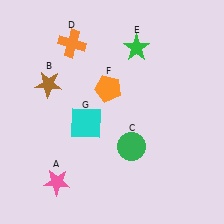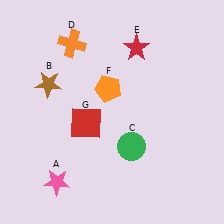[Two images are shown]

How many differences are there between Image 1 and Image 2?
There are 2 differences between the two images.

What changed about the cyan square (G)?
In Image 1, G is cyan. In Image 2, it changed to red.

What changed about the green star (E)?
In Image 1, E is green. In Image 2, it changed to red.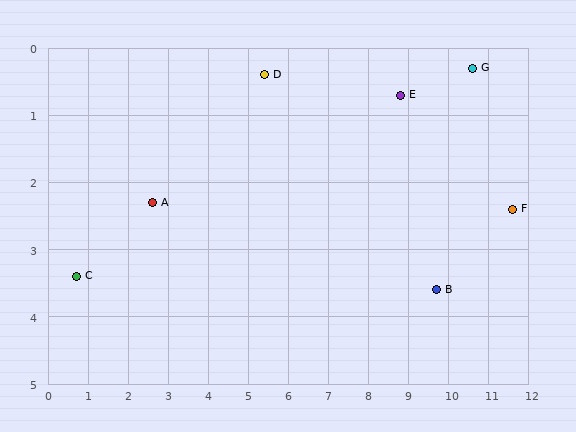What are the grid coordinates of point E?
Point E is at approximately (8.8, 0.7).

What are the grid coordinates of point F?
Point F is at approximately (11.6, 2.4).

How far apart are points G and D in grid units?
Points G and D are about 5.2 grid units apart.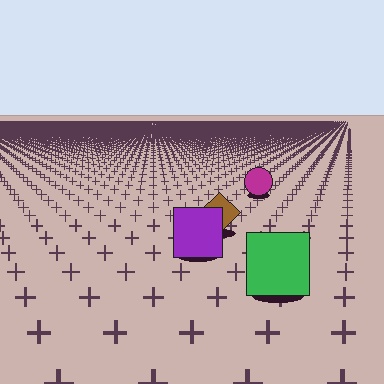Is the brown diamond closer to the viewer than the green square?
No. The green square is closer — you can tell from the texture gradient: the ground texture is coarser near it.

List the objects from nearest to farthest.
From nearest to farthest: the green square, the purple square, the brown diamond, the magenta circle.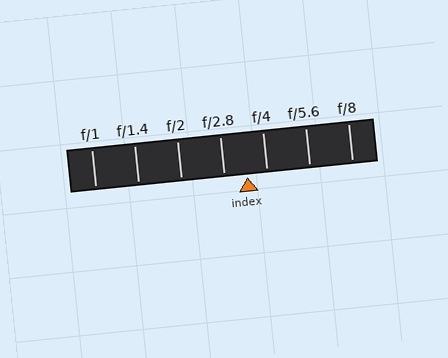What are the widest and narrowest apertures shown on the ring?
The widest aperture shown is f/1 and the narrowest is f/8.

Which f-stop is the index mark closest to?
The index mark is closest to f/4.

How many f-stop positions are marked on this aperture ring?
There are 7 f-stop positions marked.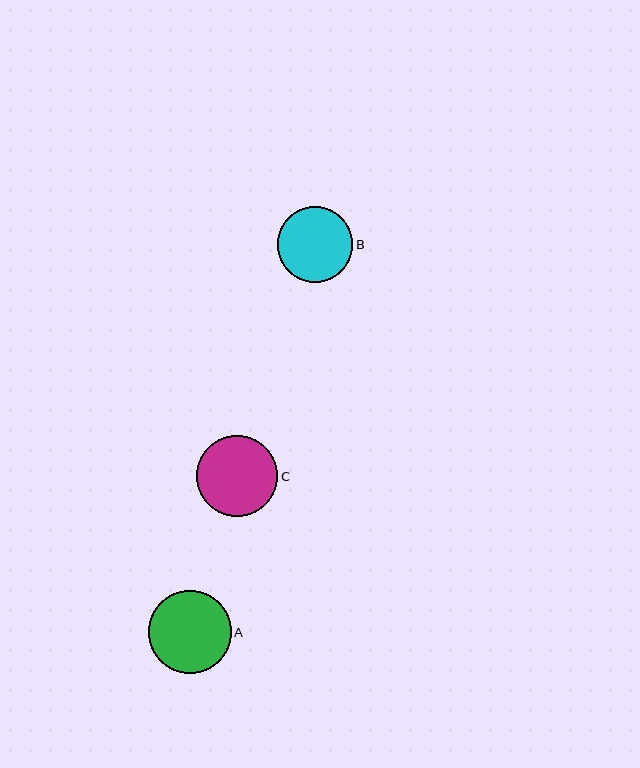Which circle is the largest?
Circle A is the largest with a size of approximately 83 pixels.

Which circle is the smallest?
Circle B is the smallest with a size of approximately 75 pixels.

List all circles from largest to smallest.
From largest to smallest: A, C, B.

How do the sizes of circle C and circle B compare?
Circle C and circle B are approximately the same size.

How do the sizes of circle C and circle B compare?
Circle C and circle B are approximately the same size.